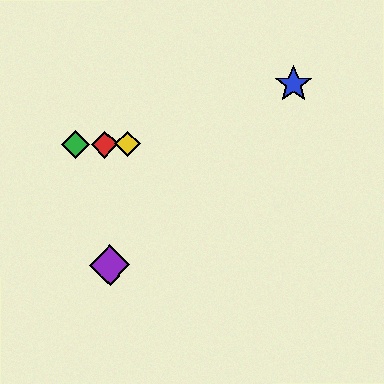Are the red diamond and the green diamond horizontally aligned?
Yes, both are at y≈144.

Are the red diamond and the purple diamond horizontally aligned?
No, the red diamond is at y≈144 and the purple diamond is at y≈265.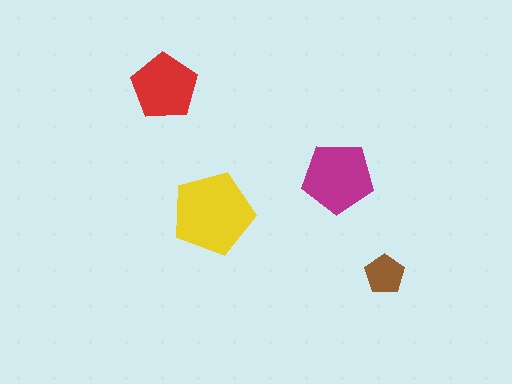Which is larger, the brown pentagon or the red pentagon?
The red one.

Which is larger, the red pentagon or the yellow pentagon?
The yellow one.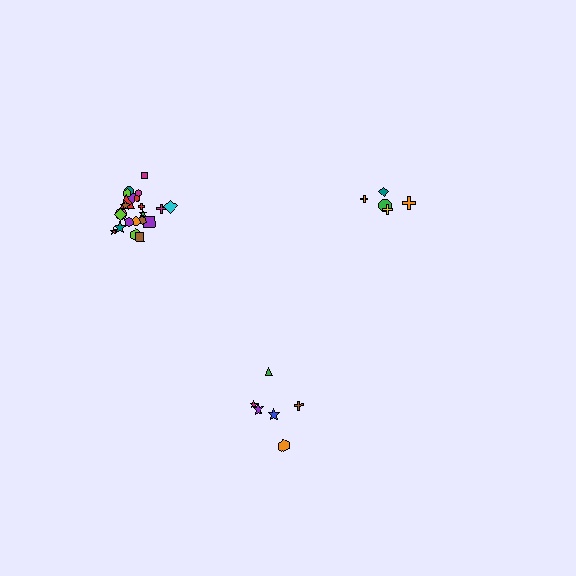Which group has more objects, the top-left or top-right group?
The top-left group.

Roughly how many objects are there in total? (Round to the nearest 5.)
Roughly 35 objects in total.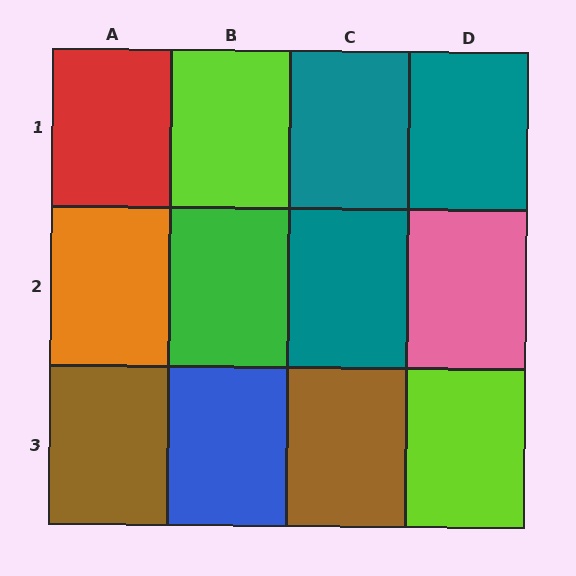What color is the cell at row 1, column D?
Teal.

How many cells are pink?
1 cell is pink.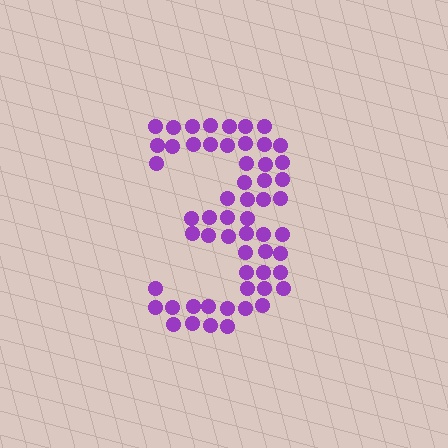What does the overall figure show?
The overall figure shows the digit 3.